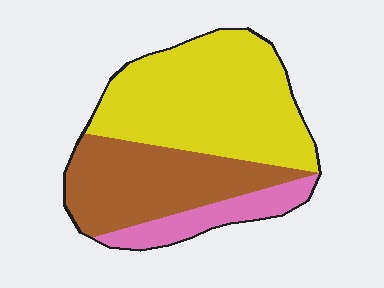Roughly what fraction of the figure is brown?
Brown covers around 35% of the figure.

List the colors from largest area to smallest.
From largest to smallest: yellow, brown, pink.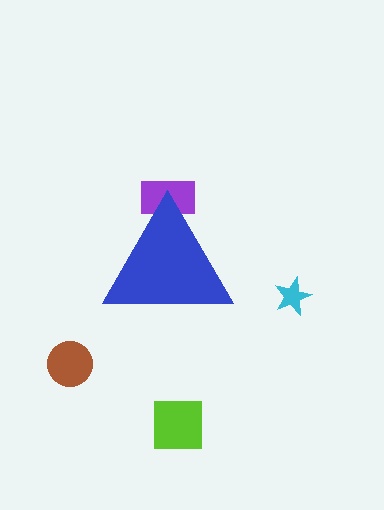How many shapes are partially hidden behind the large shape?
1 shape is partially hidden.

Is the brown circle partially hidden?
No, the brown circle is fully visible.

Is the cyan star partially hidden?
No, the cyan star is fully visible.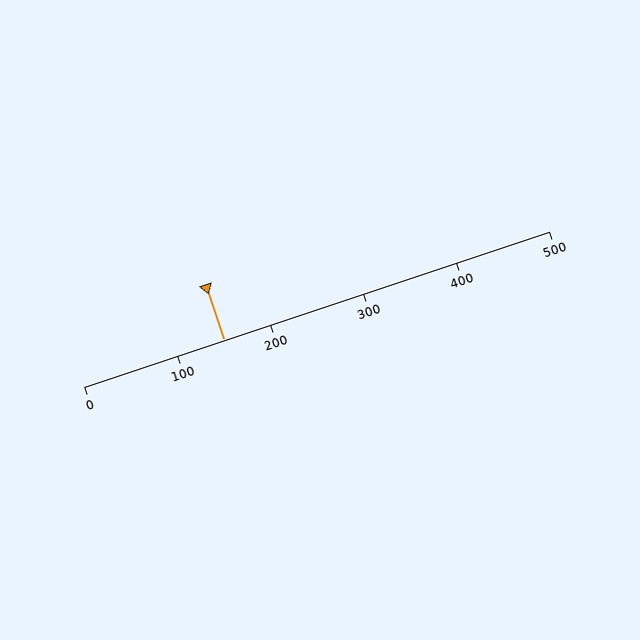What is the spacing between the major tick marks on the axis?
The major ticks are spaced 100 apart.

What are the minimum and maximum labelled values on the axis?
The axis runs from 0 to 500.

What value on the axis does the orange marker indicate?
The marker indicates approximately 150.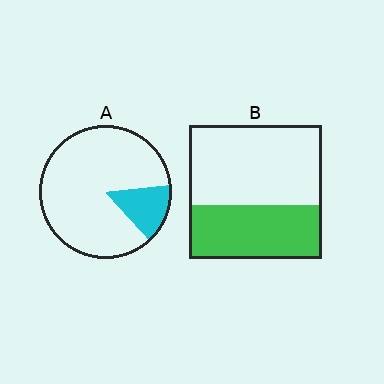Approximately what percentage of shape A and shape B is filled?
A is approximately 15% and B is approximately 40%.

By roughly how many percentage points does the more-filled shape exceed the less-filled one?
By roughly 25 percentage points (B over A).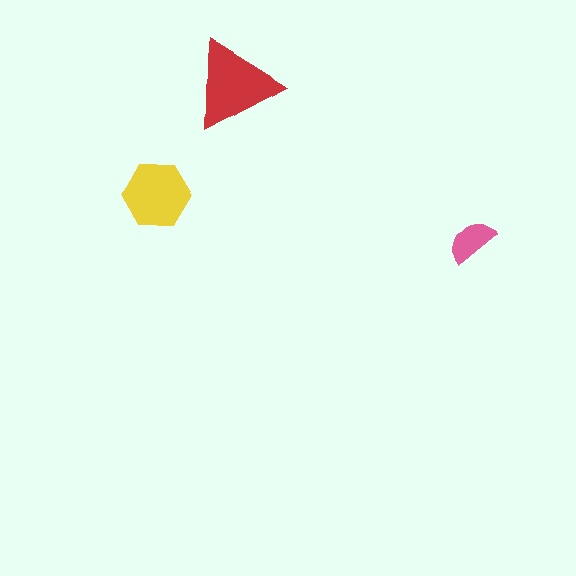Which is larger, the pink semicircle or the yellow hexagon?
The yellow hexagon.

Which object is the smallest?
The pink semicircle.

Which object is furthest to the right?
The pink semicircle is rightmost.